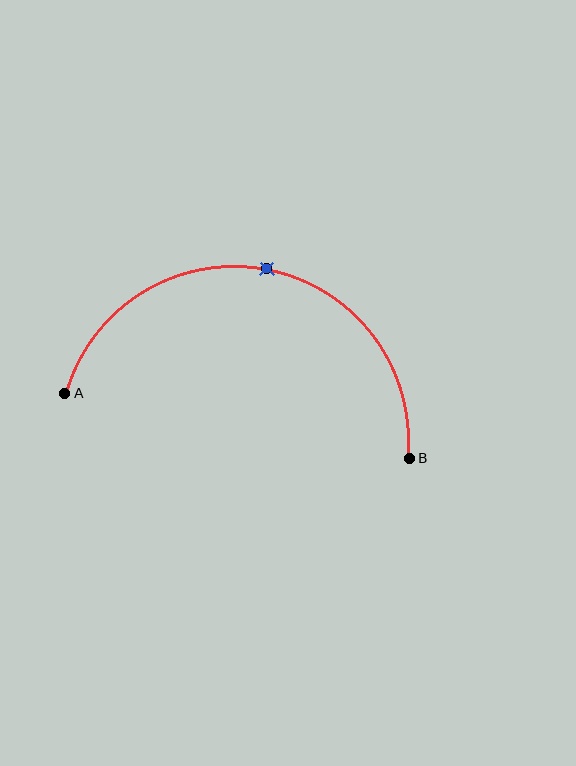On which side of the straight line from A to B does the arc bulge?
The arc bulges above the straight line connecting A and B.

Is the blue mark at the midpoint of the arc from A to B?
Yes. The blue mark lies on the arc at equal arc-length from both A and B — it is the arc midpoint.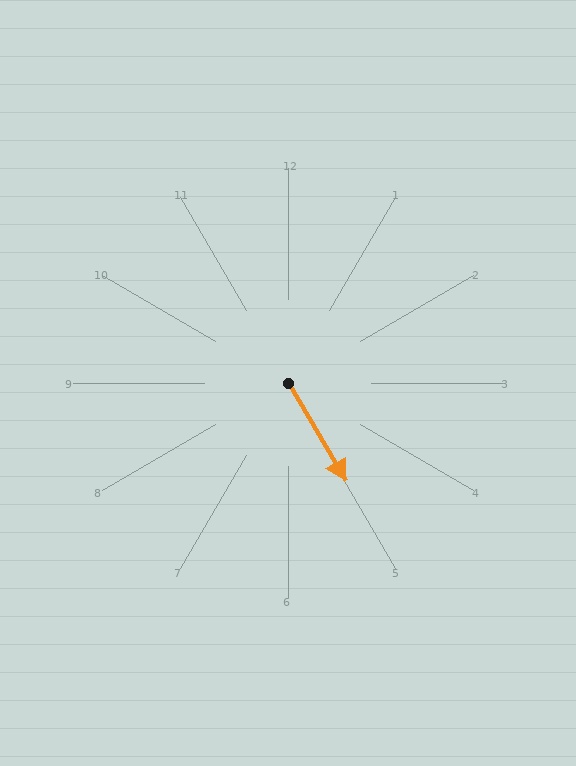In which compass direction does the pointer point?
Southeast.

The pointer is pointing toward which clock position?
Roughly 5 o'clock.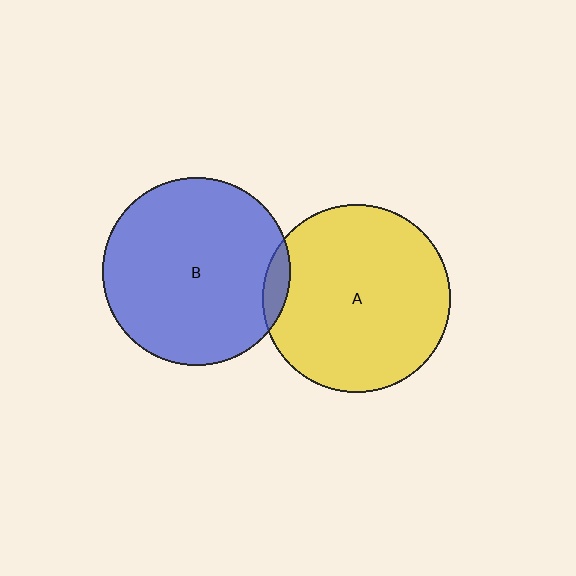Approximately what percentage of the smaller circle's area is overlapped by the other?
Approximately 5%.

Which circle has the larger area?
Circle A (yellow).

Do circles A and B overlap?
Yes.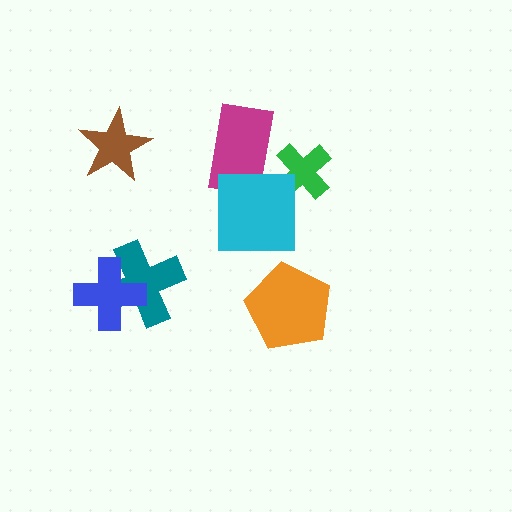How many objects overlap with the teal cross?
1 object overlaps with the teal cross.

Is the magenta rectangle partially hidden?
Yes, it is partially covered by another shape.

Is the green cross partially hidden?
No, no other shape covers it.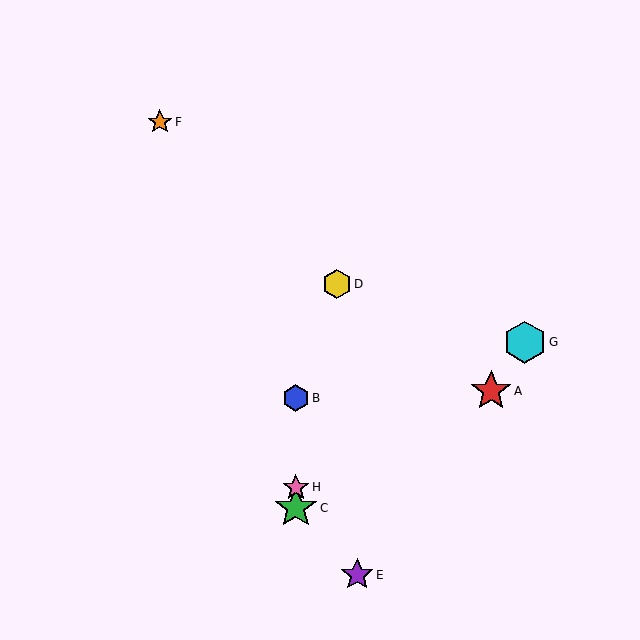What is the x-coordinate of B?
Object B is at x≈296.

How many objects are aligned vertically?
3 objects (B, C, H) are aligned vertically.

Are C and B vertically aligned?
Yes, both are at x≈296.